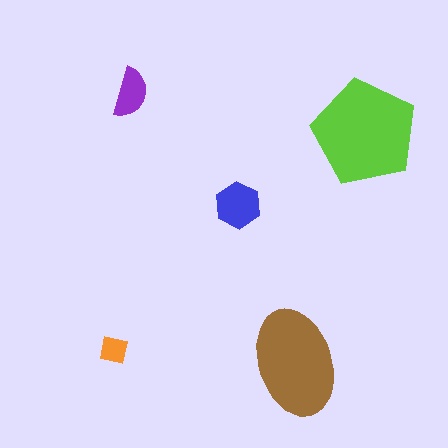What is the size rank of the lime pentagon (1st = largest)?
1st.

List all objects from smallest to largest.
The orange square, the purple semicircle, the blue hexagon, the brown ellipse, the lime pentagon.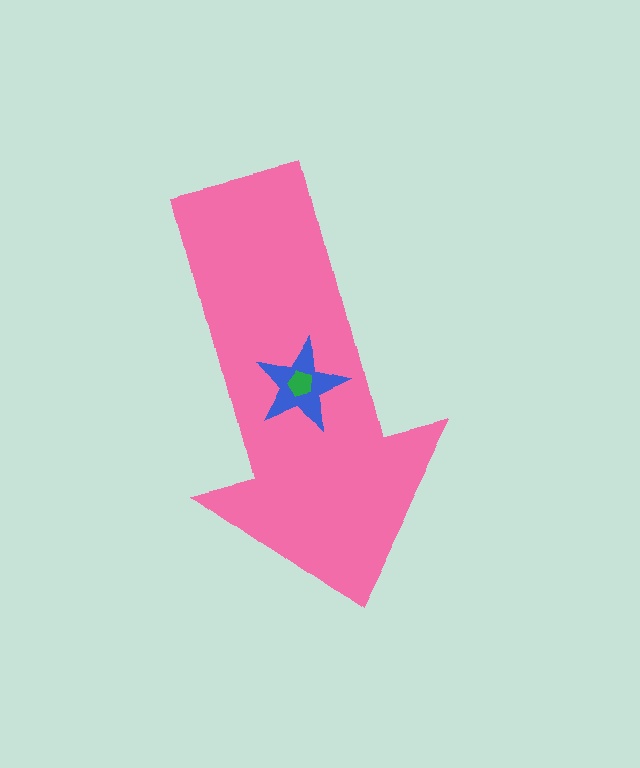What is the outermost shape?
The pink arrow.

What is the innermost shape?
The green pentagon.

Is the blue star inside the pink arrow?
Yes.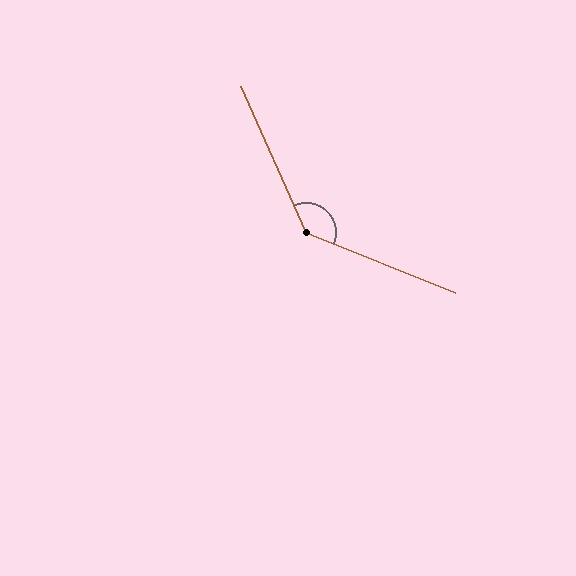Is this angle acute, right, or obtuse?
It is obtuse.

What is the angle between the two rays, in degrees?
Approximately 136 degrees.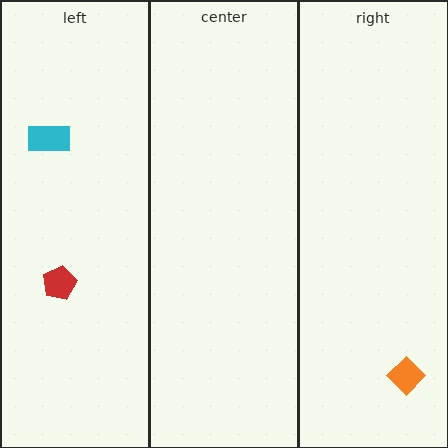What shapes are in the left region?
The cyan rectangle, the red pentagon.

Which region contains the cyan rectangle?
The left region.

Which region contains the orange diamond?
The right region.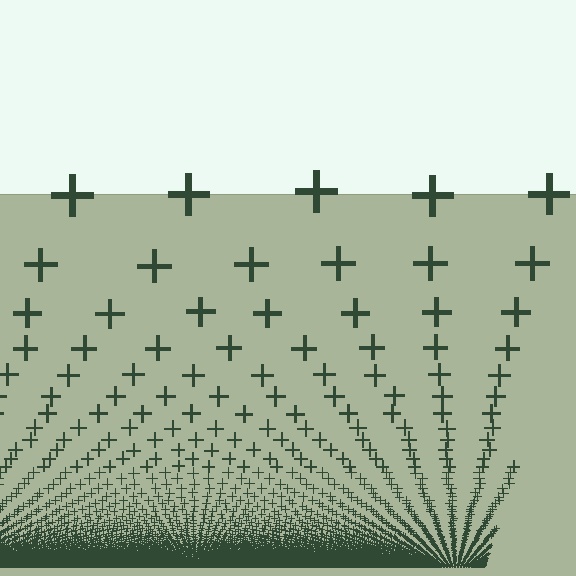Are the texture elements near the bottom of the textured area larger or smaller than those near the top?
Smaller. The gradient is inverted — elements near the bottom are smaller and denser.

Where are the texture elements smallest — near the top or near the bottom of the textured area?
Near the bottom.